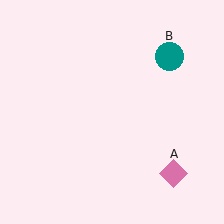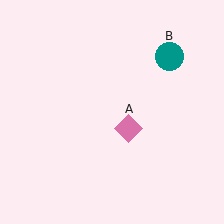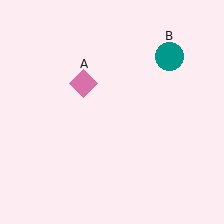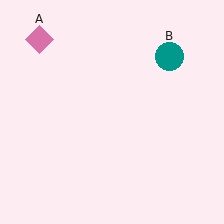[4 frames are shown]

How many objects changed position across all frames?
1 object changed position: pink diamond (object A).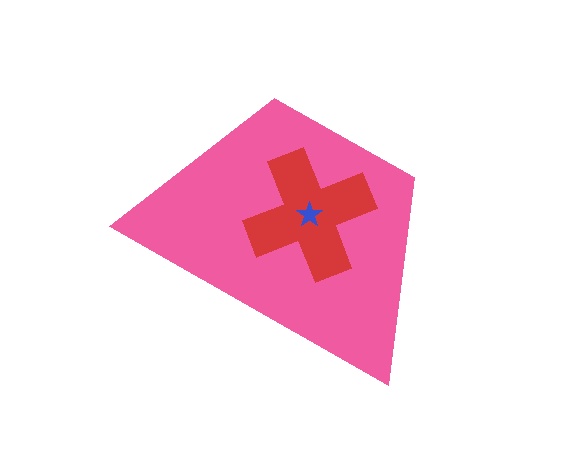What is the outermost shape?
The pink trapezoid.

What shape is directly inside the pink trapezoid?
The red cross.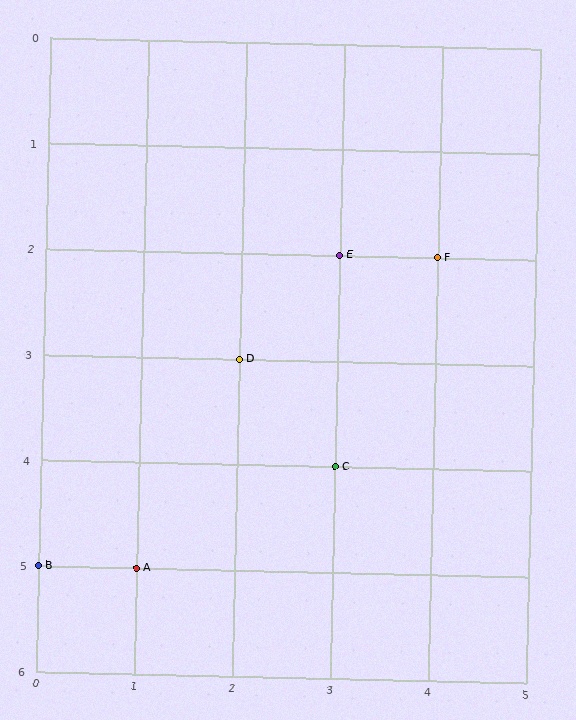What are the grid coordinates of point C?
Point C is at grid coordinates (3, 4).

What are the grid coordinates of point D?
Point D is at grid coordinates (2, 3).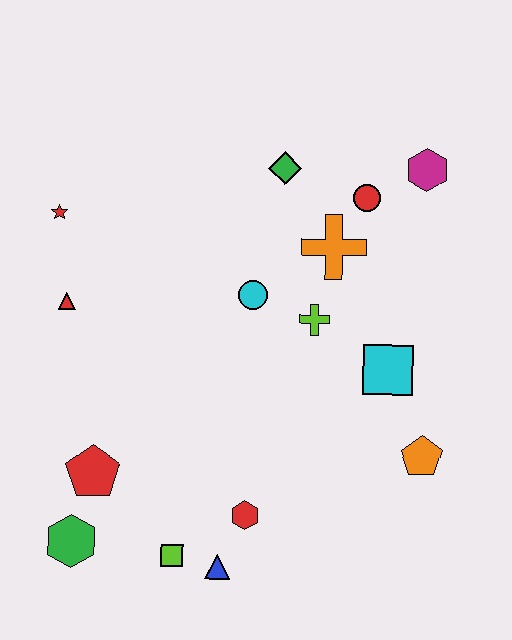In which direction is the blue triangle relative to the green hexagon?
The blue triangle is to the right of the green hexagon.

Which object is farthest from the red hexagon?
The magenta hexagon is farthest from the red hexagon.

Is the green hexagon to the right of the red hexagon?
No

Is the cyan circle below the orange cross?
Yes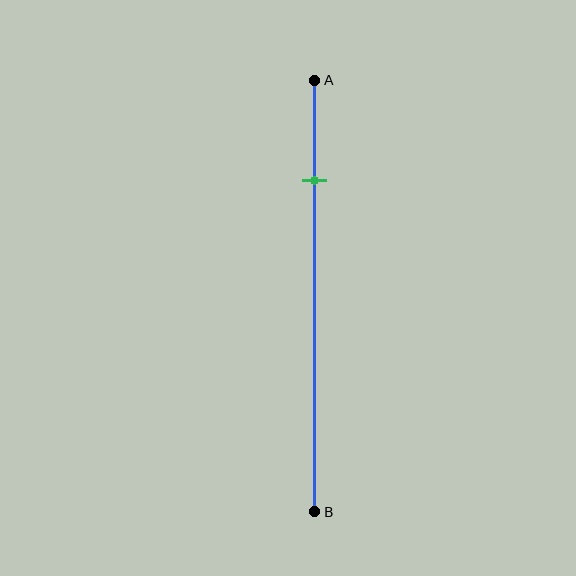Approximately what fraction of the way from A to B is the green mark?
The green mark is approximately 25% of the way from A to B.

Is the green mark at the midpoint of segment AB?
No, the mark is at about 25% from A, not at the 50% midpoint.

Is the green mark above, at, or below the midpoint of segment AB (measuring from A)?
The green mark is above the midpoint of segment AB.